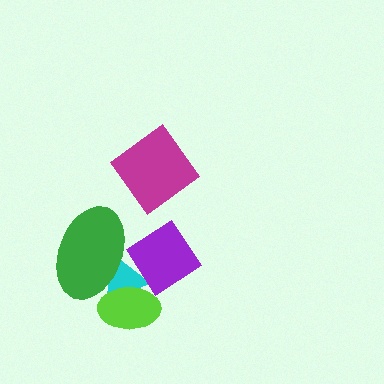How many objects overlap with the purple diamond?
1 object overlaps with the purple diamond.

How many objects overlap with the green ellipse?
2 objects overlap with the green ellipse.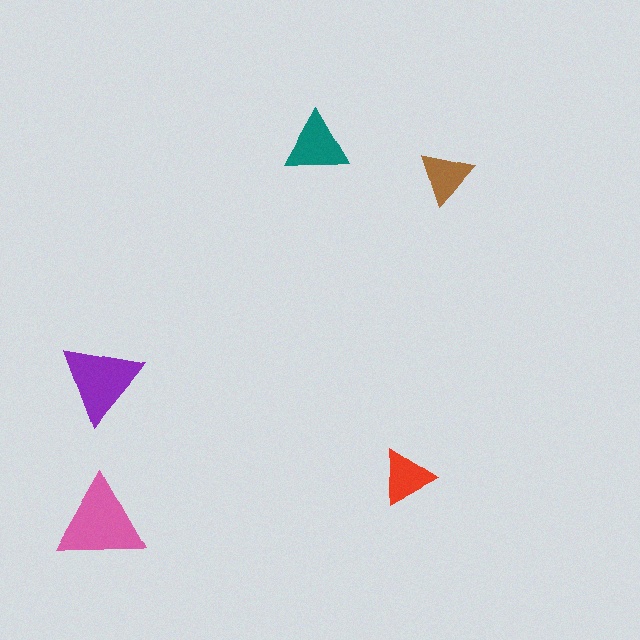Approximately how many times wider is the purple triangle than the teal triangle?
About 1.5 times wider.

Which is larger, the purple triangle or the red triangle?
The purple one.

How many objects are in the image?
There are 5 objects in the image.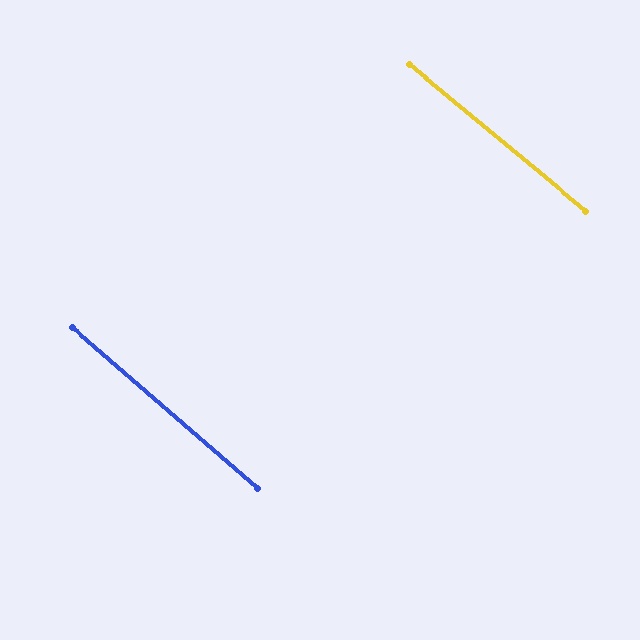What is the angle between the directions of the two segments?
Approximately 1 degree.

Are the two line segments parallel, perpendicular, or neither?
Parallel — their directions differ by only 1.2°.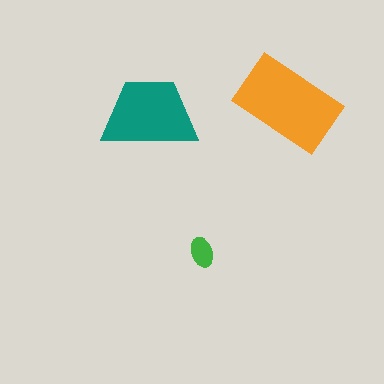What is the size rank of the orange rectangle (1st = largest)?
1st.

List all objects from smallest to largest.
The green ellipse, the teal trapezoid, the orange rectangle.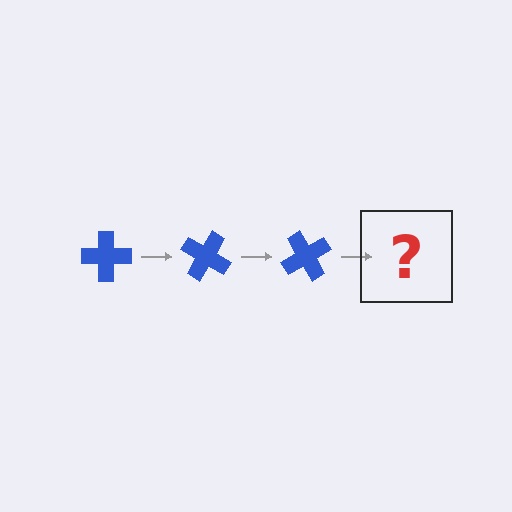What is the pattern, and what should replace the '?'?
The pattern is that the cross rotates 30 degrees each step. The '?' should be a blue cross rotated 90 degrees.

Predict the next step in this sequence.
The next step is a blue cross rotated 90 degrees.